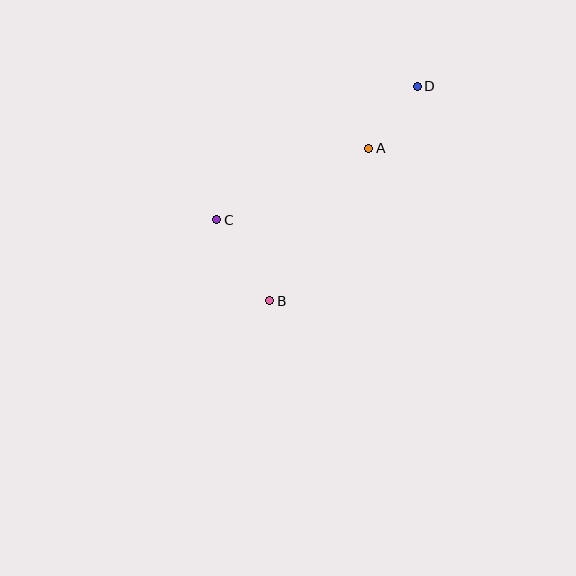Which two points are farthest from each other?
Points B and D are farthest from each other.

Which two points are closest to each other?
Points A and D are closest to each other.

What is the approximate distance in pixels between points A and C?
The distance between A and C is approximately 168 pixels.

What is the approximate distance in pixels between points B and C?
The distance between B and C is approximately 97 pixels.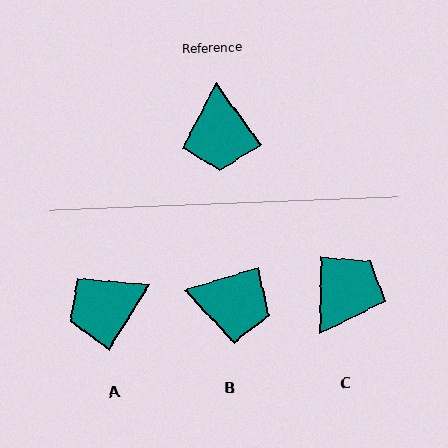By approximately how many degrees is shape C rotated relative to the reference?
Approximately 144 degrees counter-clockwise.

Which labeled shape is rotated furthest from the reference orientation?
C, about 144 degrees away.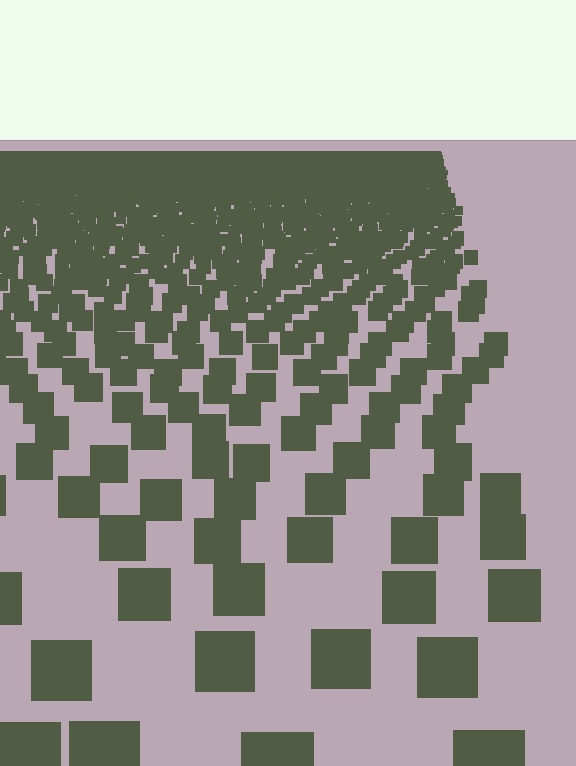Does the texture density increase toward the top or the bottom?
Density increases toward the top.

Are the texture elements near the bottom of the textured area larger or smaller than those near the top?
Larger. Near the bottom, elements are closer to the viewer and appear at a bigger on-screen size.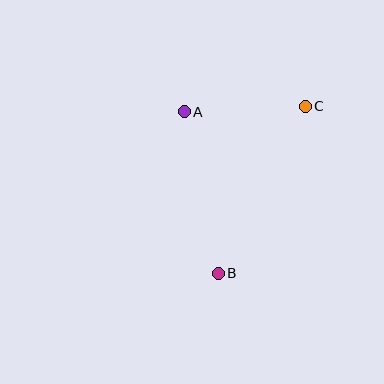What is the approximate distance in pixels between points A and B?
The distance between A and B is approximately 165 pixels.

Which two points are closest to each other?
Points A and C are closest to each other.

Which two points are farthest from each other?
Points B and C are farthest from each other.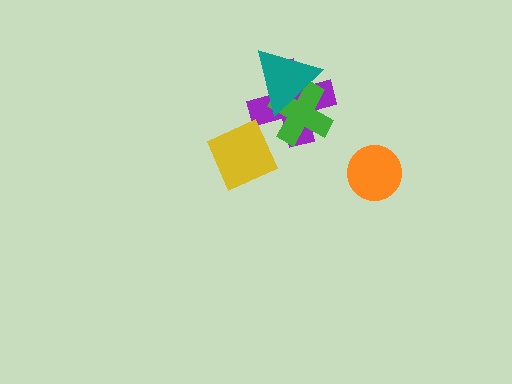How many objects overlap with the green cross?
2 objects overlap with the green cross.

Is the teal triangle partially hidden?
No, no other shape covers it.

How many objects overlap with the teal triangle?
2 objects overlap with the teal triangle.